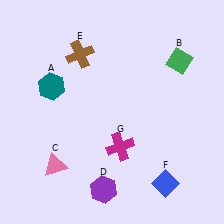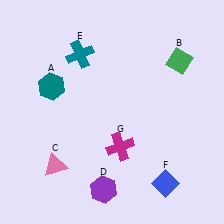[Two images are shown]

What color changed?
The cross (E) changed from brown in Image 1 to teal in Image 2.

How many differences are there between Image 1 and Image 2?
There is 1 difference between the two images.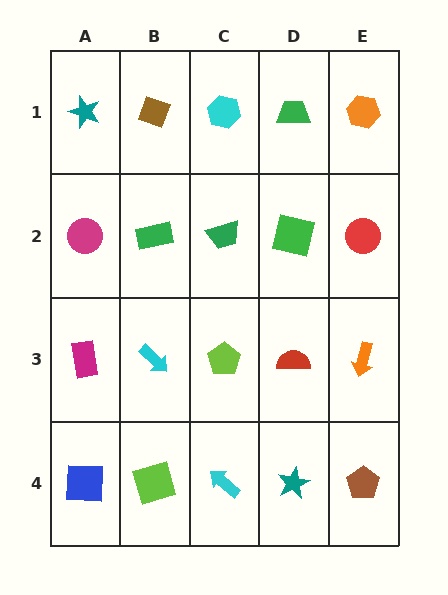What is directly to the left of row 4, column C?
A lime square.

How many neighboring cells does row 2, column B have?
4.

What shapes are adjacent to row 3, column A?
A magenta circle (row 2, column A), a blue square (row 4, column A), a cyan arrow (row 3, column B).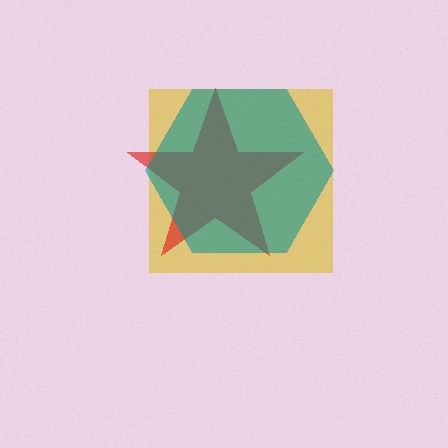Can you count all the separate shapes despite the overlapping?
Yes, there are 3 separate shapes.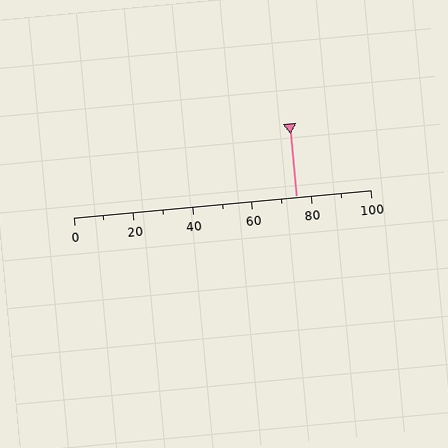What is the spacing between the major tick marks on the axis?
The major ticks are spaced 20 apart.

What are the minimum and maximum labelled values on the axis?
The axis runs from 0 to 100.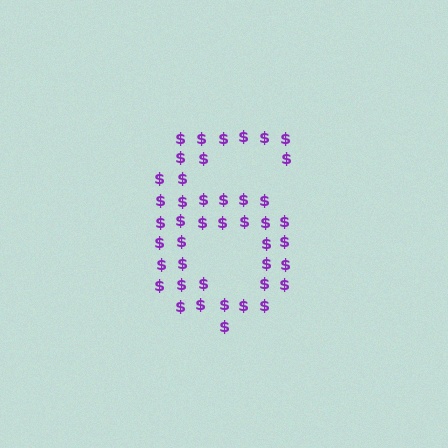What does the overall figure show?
The overall figure shows the digit 6.